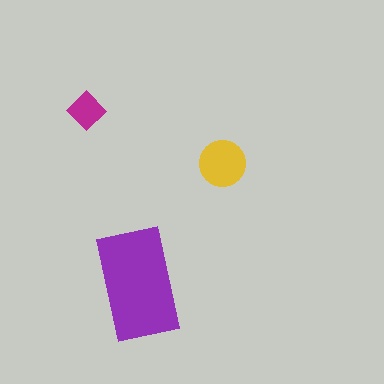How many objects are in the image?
There are 3 objects in the image.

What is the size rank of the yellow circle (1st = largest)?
2nd.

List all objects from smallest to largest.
The magenta diamond, the yellow circle, the purple rectangle.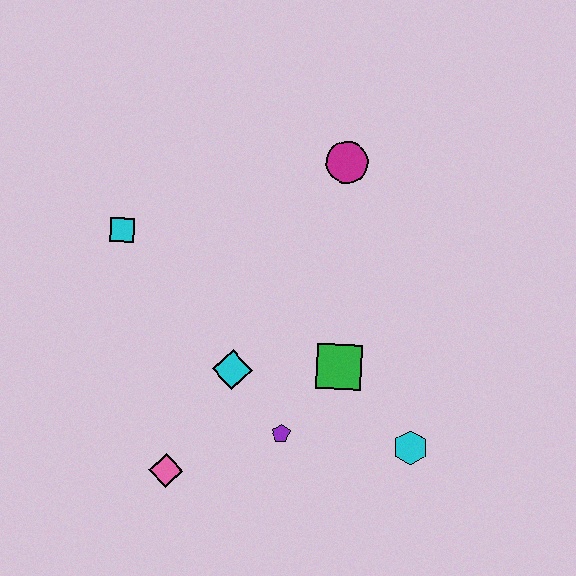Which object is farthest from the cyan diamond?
The magenta circle is farthest from the cyan diamond.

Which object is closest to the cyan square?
The cyan diamond is closest to the cyan square.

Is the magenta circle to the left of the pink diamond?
No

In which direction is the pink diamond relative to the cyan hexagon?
The pink diamond is to the left of the cyan hexagon.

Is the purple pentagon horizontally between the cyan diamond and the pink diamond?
No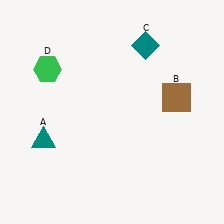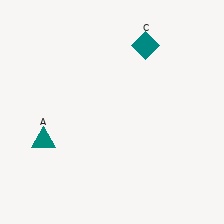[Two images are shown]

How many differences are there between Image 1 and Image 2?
There are 2 differences between the two images.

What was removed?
The green hexagon (D), the brown square (B) were removed in Image 2.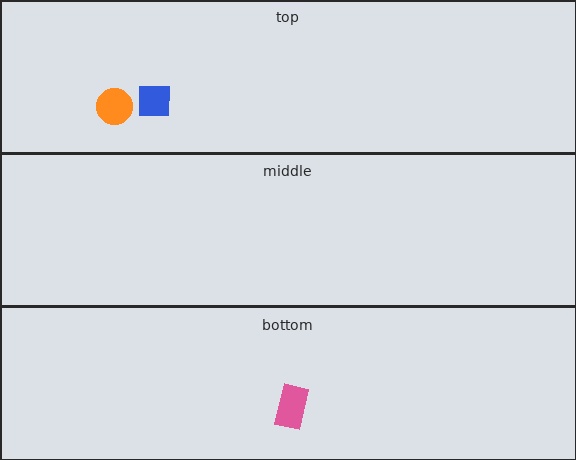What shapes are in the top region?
The orange circle, the blue square.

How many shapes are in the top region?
2.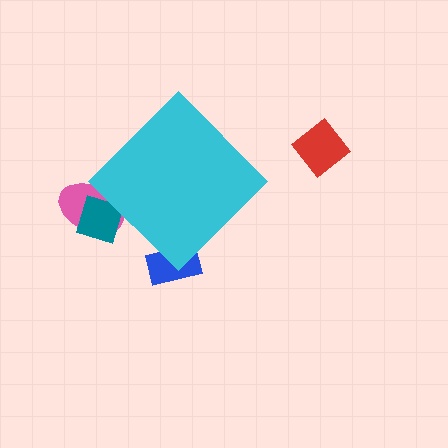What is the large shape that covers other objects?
A cyan diamond.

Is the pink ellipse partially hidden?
Yes, the pink ellipse is partially hidden behind the cyan diamond.